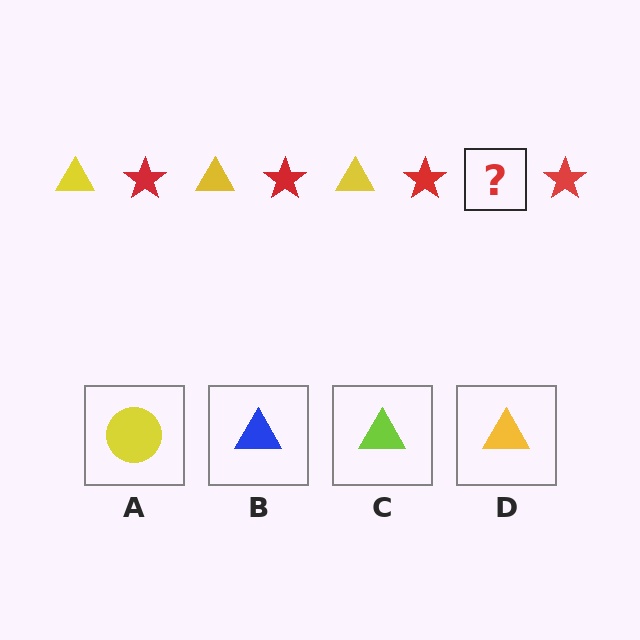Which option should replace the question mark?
Option D.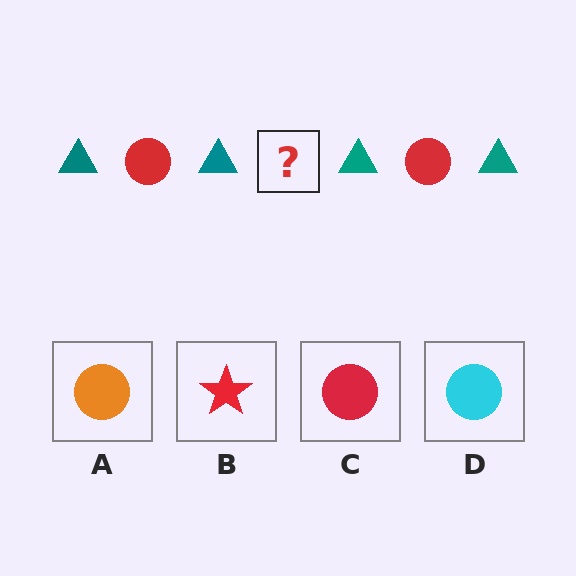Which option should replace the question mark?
Option C.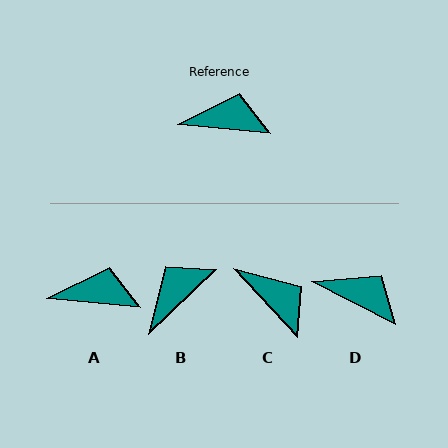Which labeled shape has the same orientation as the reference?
A.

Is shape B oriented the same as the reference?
No, it is off by about 49 degrees.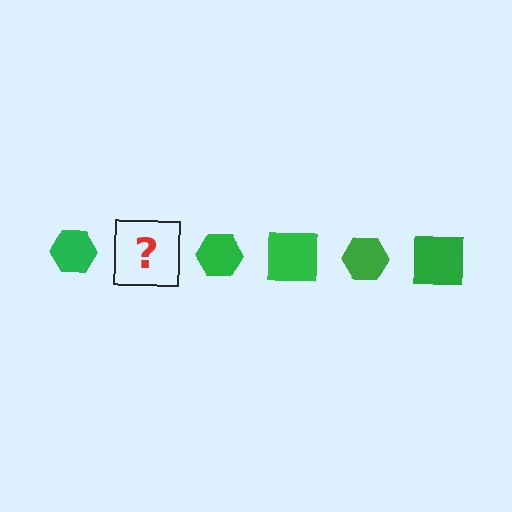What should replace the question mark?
The question mark should be replaced with a green square.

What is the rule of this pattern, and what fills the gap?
The rule is that the pattern cycles through hexagon, square shapes in green. The gap should be filled with a green square.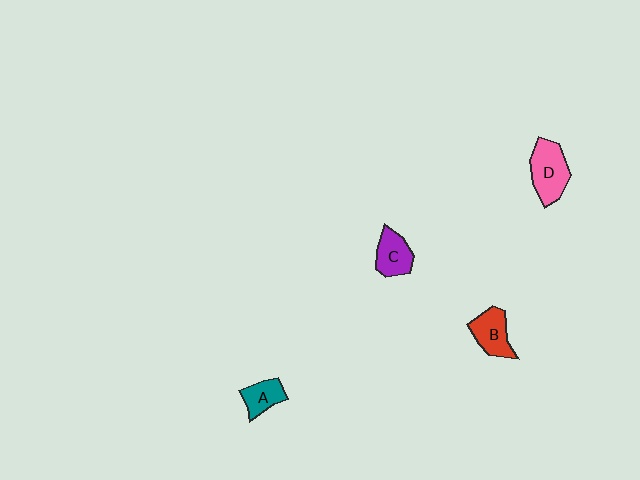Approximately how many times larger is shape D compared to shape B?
Approximately 1.3 times.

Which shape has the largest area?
Shape D (pink).